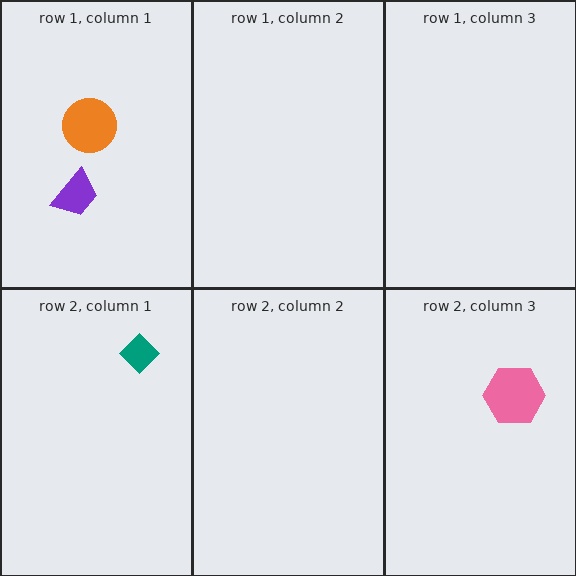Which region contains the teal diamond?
The row 2, column 1 region.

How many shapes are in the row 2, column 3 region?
1.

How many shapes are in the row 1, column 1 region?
2.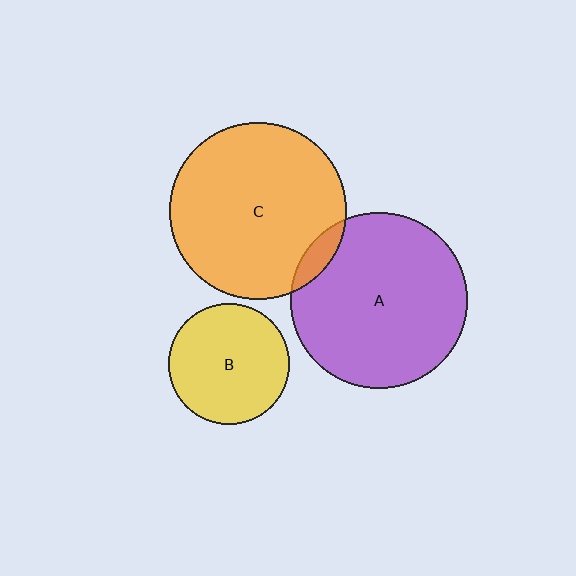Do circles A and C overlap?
Yes.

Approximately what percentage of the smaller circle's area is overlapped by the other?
Approximately 5%.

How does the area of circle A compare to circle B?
Approximately 2.1 times.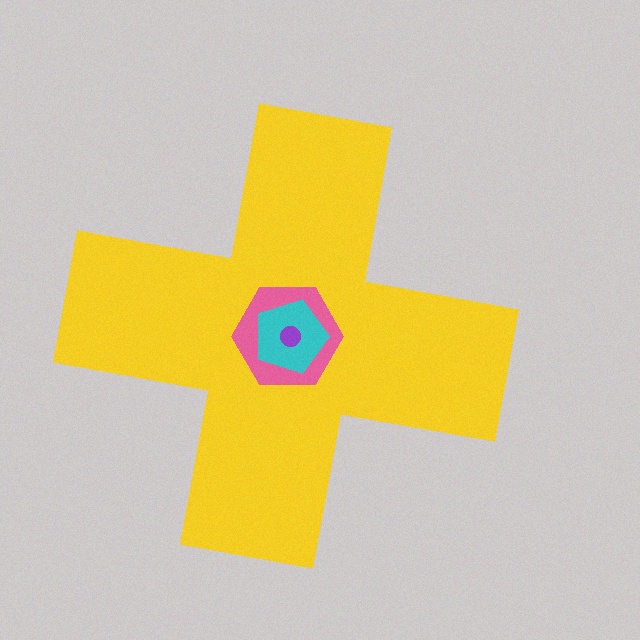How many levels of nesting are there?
4.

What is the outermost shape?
The yellow cross.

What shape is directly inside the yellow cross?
The pink hexagon.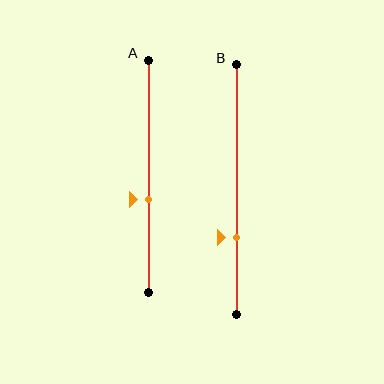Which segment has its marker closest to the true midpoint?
Segment A has its marker closest to the true midpoint.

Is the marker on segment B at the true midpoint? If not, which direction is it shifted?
No, the marker on segment B is shifted downward by about 19% of the segment length.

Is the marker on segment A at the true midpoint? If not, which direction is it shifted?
No, the marker on segment A is shifted downward by about 10% of the segment length.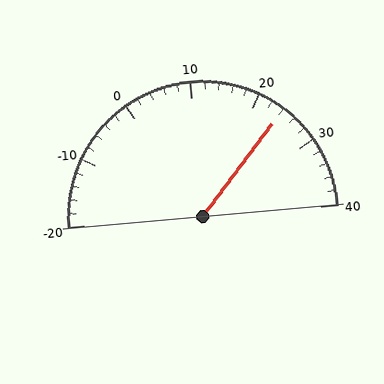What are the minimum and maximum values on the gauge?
The gauge ranges from -20 to 40.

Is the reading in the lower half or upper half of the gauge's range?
The reading is in the upper half of the range (-20 to 40).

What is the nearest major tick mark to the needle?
The nearest major tick mark is 20.